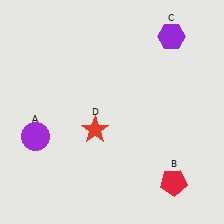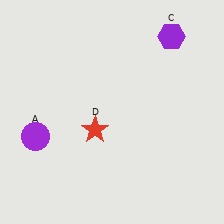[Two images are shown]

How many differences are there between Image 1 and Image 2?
There is 1 difference between the two images.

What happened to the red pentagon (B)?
The red pentagon (B) was removed in Image 2. It was in the bottom-right area of Image 1.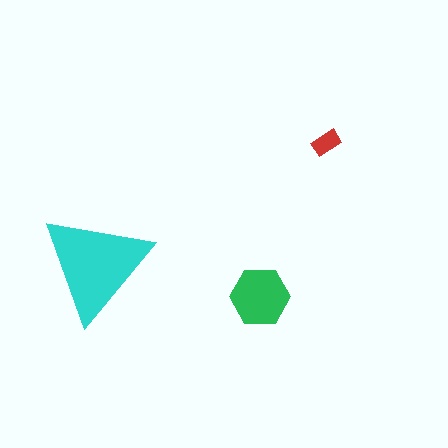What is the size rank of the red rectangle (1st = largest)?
3rd.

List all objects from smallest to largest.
The red rectangle, the green hexagon, the cyan triangle.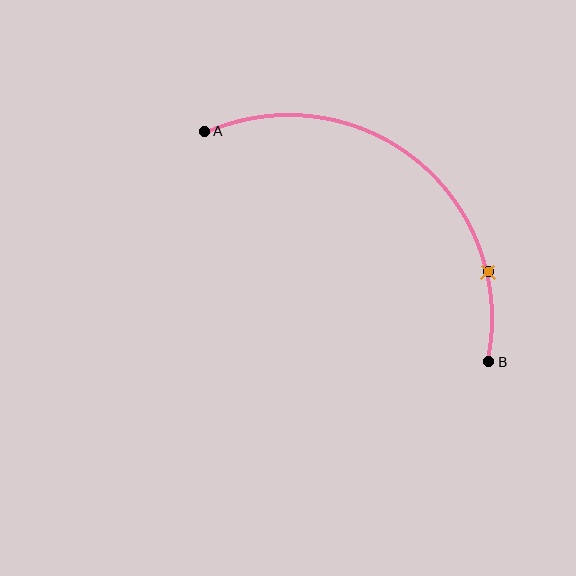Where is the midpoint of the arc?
The arc midpoint is the point on the curve farthest from the straight line joining A and B. It sits above and to the right of that line.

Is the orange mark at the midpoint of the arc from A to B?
No. The orange mark lies on the arc but is closer to endpoint B. The arc midpoint would be at the point on the curve equidistant along the arc from both A and B.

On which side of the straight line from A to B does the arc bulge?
The arc bulges above and to the right of the straight line connecting A and B.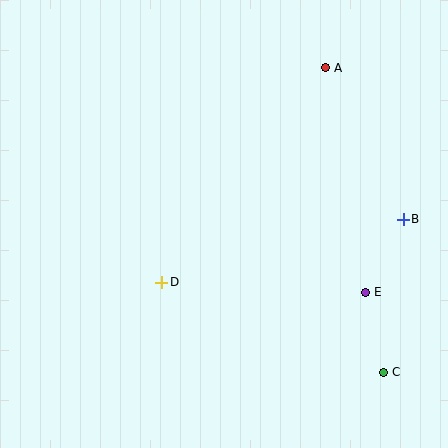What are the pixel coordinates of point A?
Point A is at (326, 68).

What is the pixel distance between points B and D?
The distance between B and D is 250 pixels.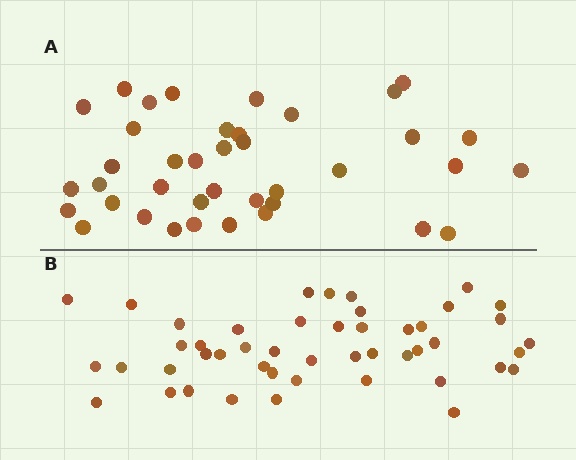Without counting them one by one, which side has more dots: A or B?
Region B (the bottom region) has more dots.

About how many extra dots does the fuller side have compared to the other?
Region B has roughly 8 or so more dots than region A.